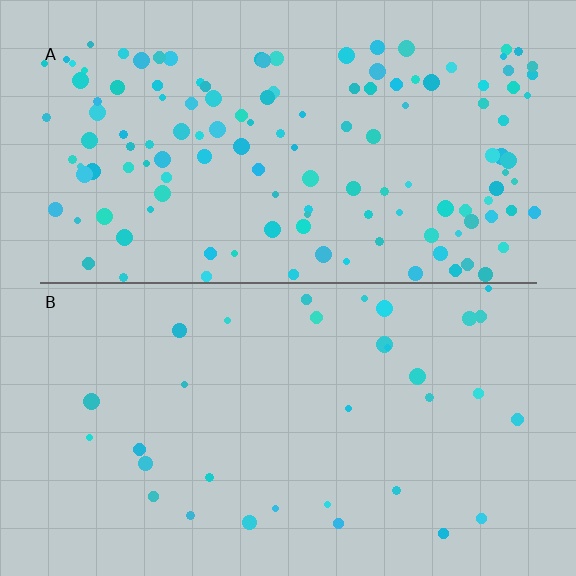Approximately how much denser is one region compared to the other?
Approximately 4.0× — region A over region B.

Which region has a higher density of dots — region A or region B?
A (the top).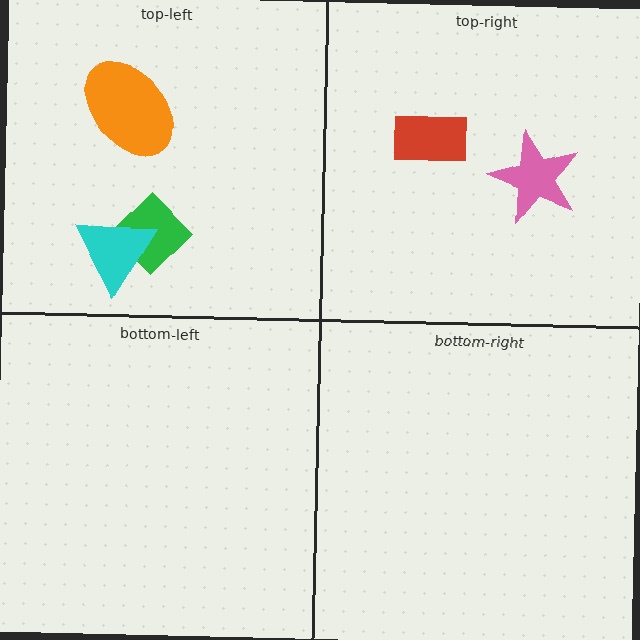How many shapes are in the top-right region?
2.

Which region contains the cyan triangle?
The top-left region.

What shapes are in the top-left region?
The green diamond, the orange ellipse, the cyan triangle.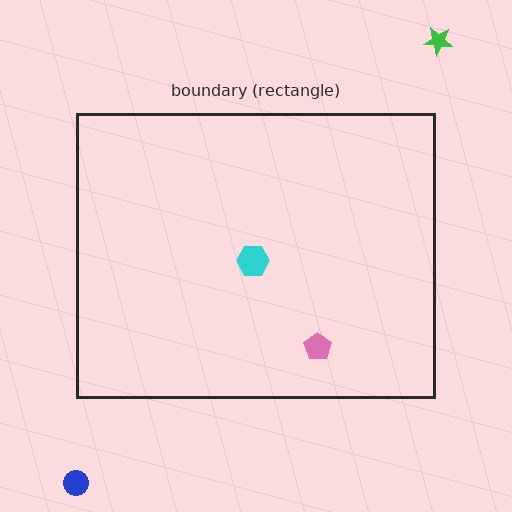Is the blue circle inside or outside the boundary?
Outside.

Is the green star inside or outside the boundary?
Outside.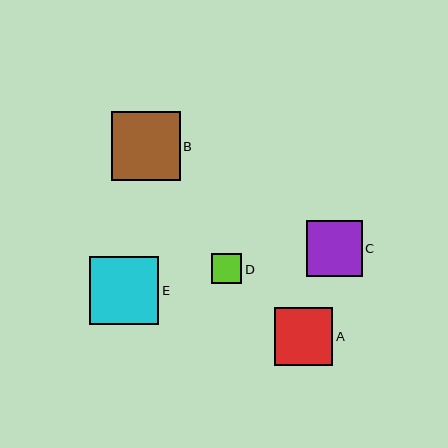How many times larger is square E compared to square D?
Square E is approximately 2.3 times the size of square D.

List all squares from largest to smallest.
From largest to smallest: E, B, A, C, D.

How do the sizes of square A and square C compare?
Square A and square C are approximately the same size.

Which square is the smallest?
Square D is the smallest with a size of approximately 30 pixels.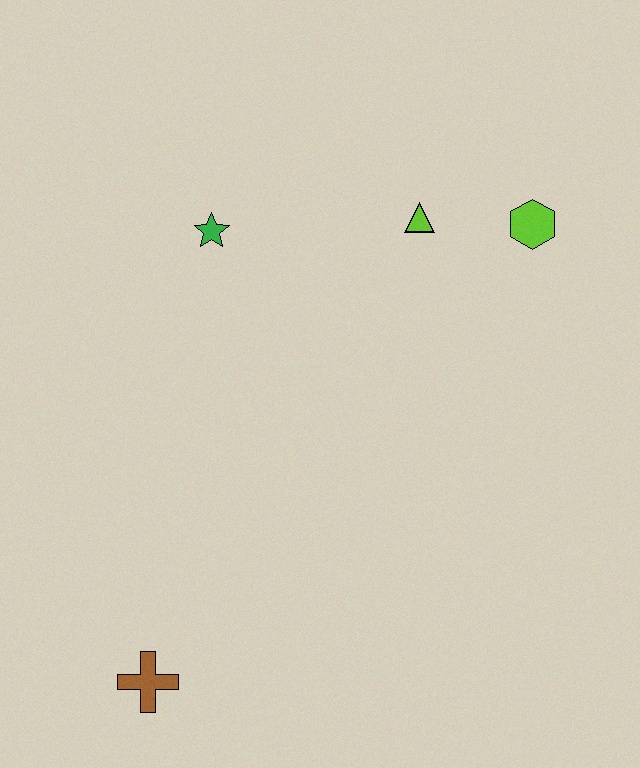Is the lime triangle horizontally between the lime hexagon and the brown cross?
Yes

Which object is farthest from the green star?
The brown cross is farthest from the green star.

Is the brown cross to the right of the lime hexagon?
No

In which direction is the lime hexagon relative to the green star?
The lime hexagon is to the right of the green star.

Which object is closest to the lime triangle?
The lime hexagon is closest to the lime triangle.